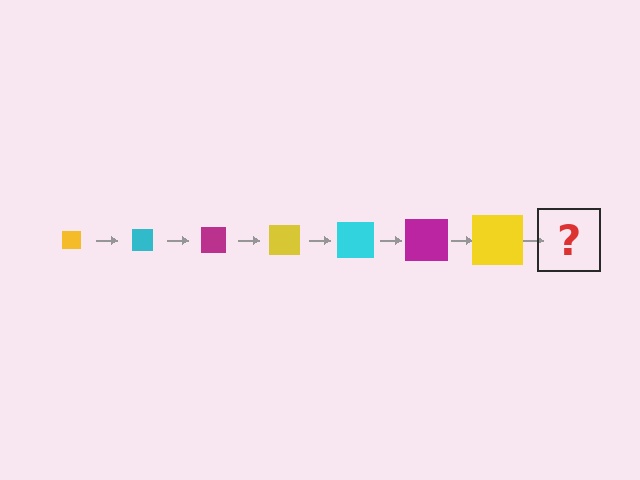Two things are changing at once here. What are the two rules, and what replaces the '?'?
The two rules are that the square grows larger each step and the color cycles through yellow, cyan, and magenta. The '?' should be a cyan square, larger than the previous one.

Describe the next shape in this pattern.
It should be a cyan square, larger than the previous one.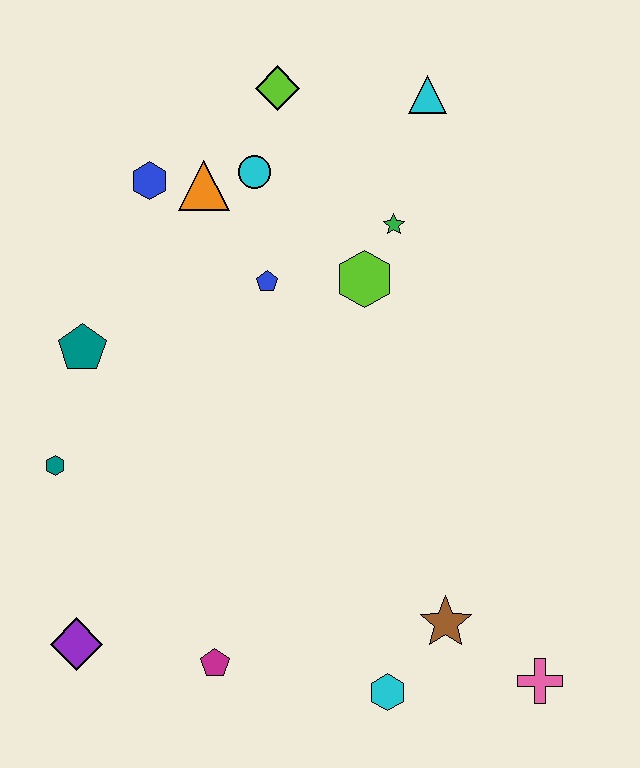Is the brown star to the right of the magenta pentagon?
Yes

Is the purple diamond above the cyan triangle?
No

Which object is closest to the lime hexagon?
The green star is closest to the lime hexagon.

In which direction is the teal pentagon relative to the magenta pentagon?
The teal pentagon is above the magenta pentagon.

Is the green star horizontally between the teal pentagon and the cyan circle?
No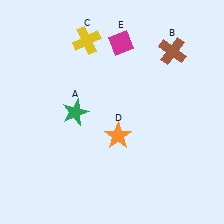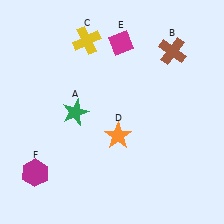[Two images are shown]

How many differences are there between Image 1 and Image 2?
There is 1 difference between the two images.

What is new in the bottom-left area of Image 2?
A magenta hexagon (F) was added in the bottom-left area of Image 2.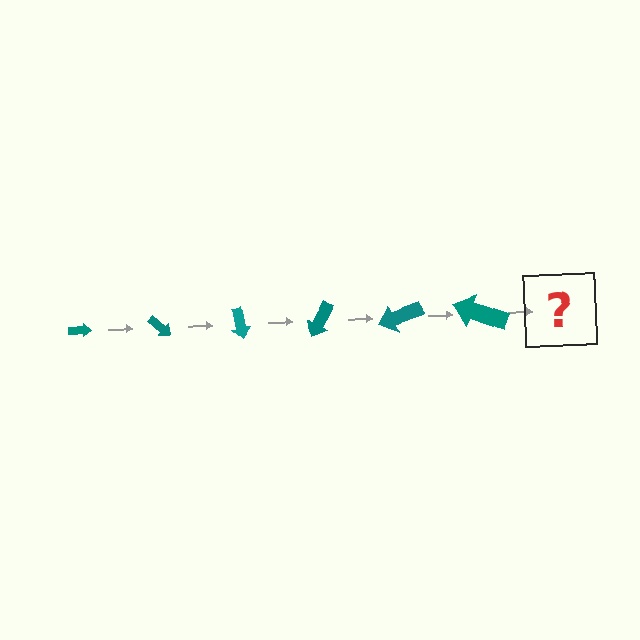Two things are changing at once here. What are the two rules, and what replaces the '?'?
The two rules are that the arrow grows larger each step and it rotates 40 degrees each step. The '?' should be an arrow, larger than the previous one and rotated 240 degrees from the start.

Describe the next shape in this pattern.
It should be an arrow, larger than the previous one and rotated 240 degrees from the start.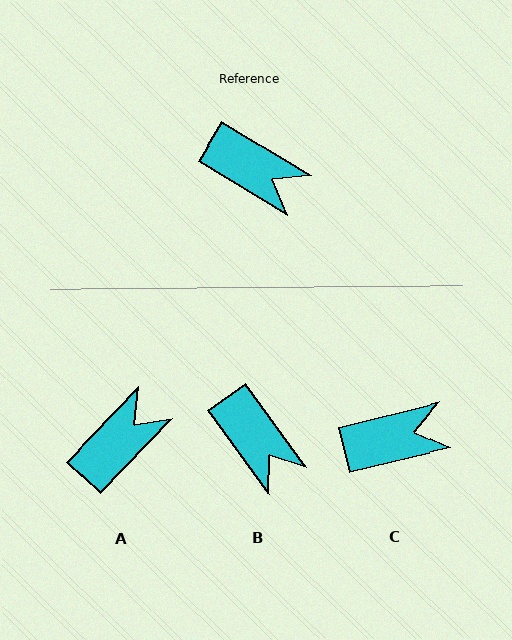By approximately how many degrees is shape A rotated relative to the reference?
Approximately 78 degrees counter-clockwise.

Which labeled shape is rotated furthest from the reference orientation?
A, about 78 degrees away.